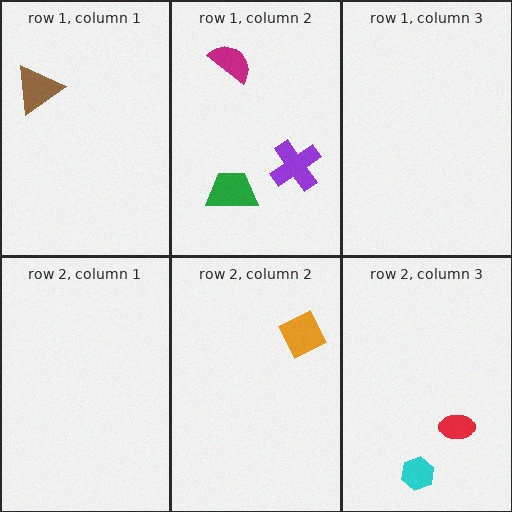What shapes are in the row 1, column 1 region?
The brown triangle.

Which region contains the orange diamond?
The row 2, column 2 region.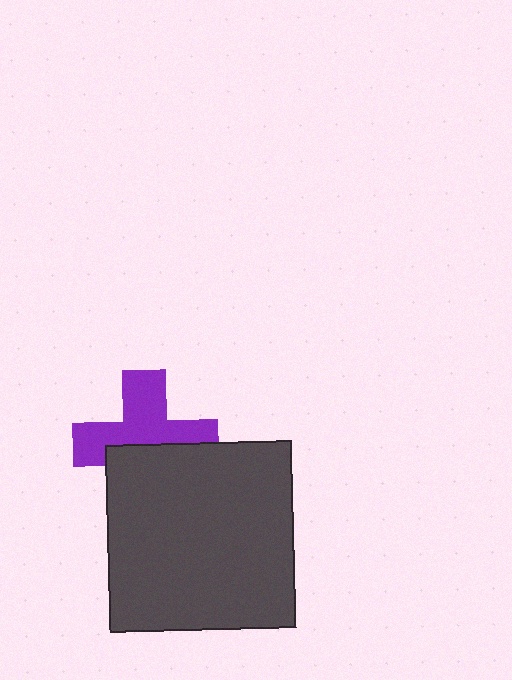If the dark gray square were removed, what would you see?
You would see the complete purple cross.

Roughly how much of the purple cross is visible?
About half of it is visible (roughly 58%).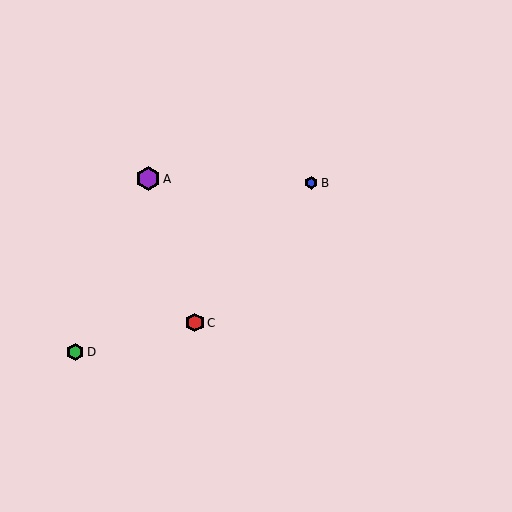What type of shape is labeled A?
Shape A is a purple hexagon.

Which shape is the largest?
The purple hexagon (labeled A) is the largest.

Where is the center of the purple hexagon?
The center of the purple hexagon is at (148, 179).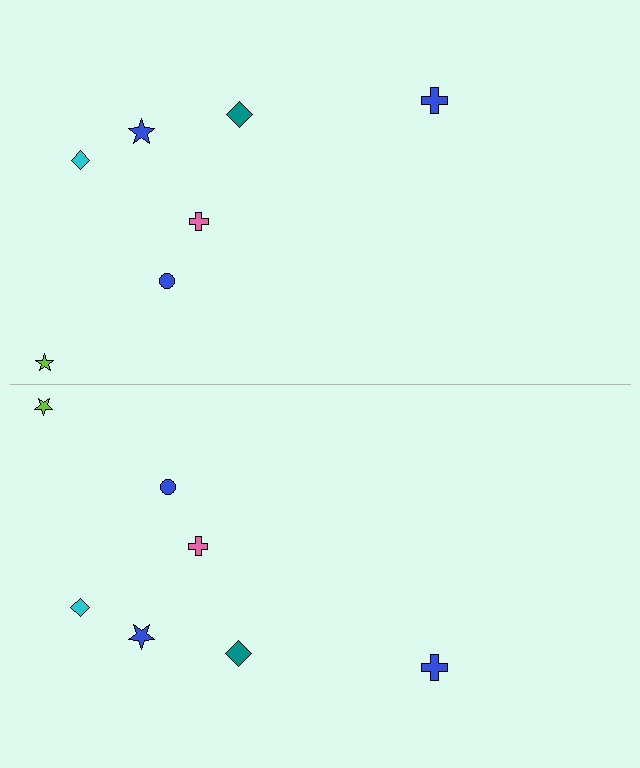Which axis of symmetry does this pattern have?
The pattern has a horizontal axis of symmetry running through the center of the image.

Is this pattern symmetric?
Yes, this pattern has bilateral (reflection) symmetry.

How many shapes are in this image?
There are 14 shapes in this image.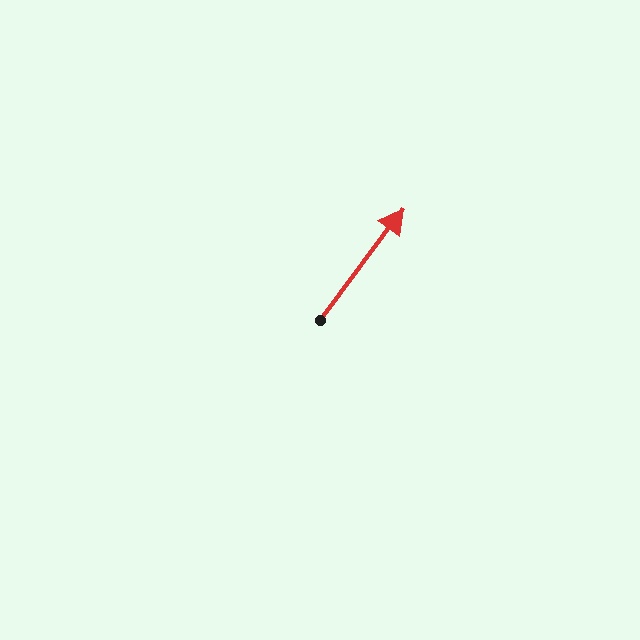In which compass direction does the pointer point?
Northeast.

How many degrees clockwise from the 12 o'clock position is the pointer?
Approximately 37 degrees.